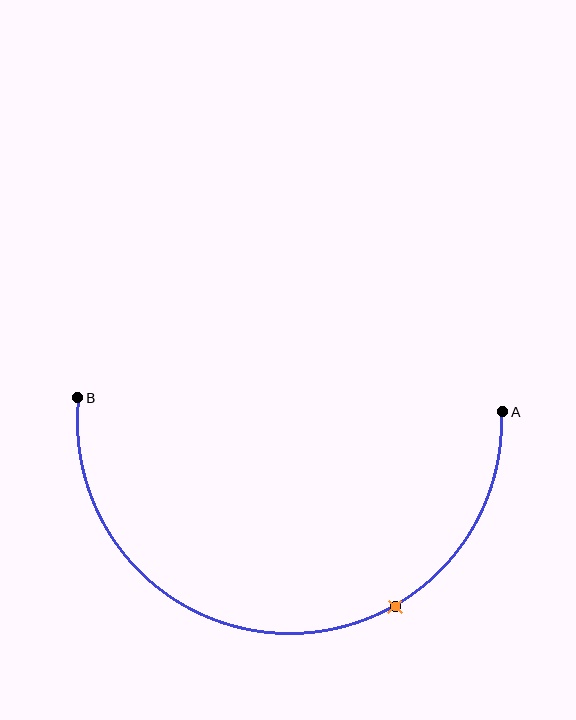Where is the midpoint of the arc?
The arc midpoint is the point on the curve farthest from the straight line joining A and B. It sits below that line.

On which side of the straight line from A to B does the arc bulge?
The arc bulges below the straight line connecting A and B.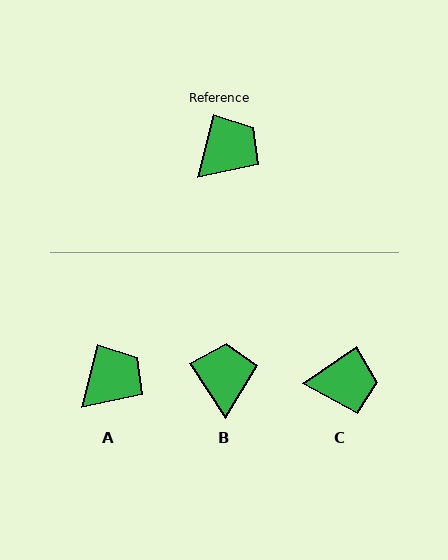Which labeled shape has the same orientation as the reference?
A.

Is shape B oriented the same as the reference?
No, it is off by about 47 degrees.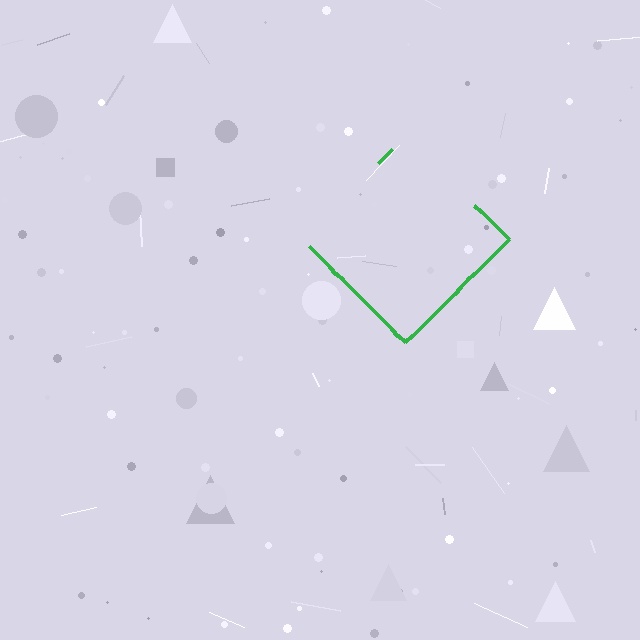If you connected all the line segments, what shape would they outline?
They would outline a diamond.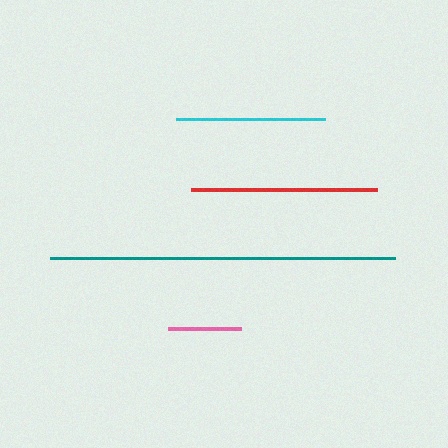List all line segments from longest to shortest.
From longest to shortest: teal, red, cyan, pink.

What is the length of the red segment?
The red segment is approximately 186 pixels long.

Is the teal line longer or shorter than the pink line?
The teal line is longer than the pink line.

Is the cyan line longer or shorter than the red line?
The red line is longer than the cyan line.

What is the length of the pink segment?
The pink segment is approximately 73 pixels long.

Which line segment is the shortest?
The pink line is the shortest at approximately 73 pixels.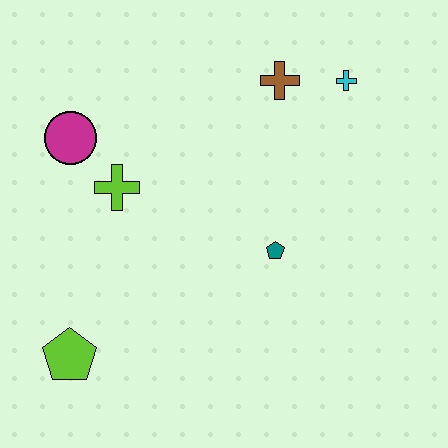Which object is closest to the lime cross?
The magenta circle is closest to the lime cross.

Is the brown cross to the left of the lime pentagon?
No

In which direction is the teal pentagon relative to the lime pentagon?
The teal pentagon is to the right of the lime pentagon.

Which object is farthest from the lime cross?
The cyan cross is farthest from the lime cross.